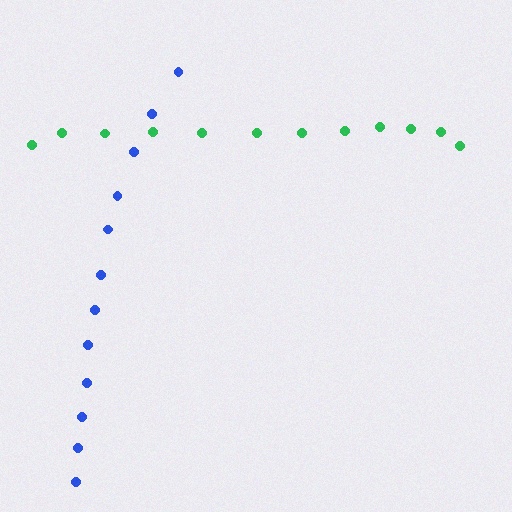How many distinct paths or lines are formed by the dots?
There are 2 distinct paths.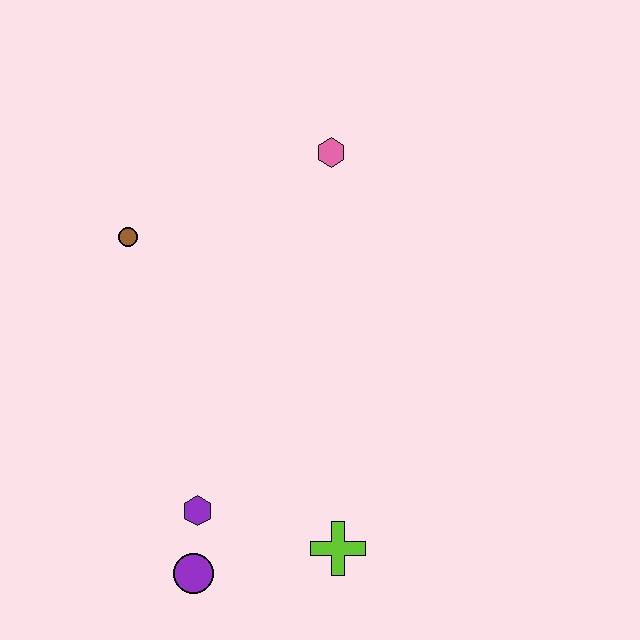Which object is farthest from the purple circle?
The pink hexagon is farthest from the purple circle.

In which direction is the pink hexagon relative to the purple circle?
The pink hexagon is above the purple circle.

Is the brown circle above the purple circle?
Yes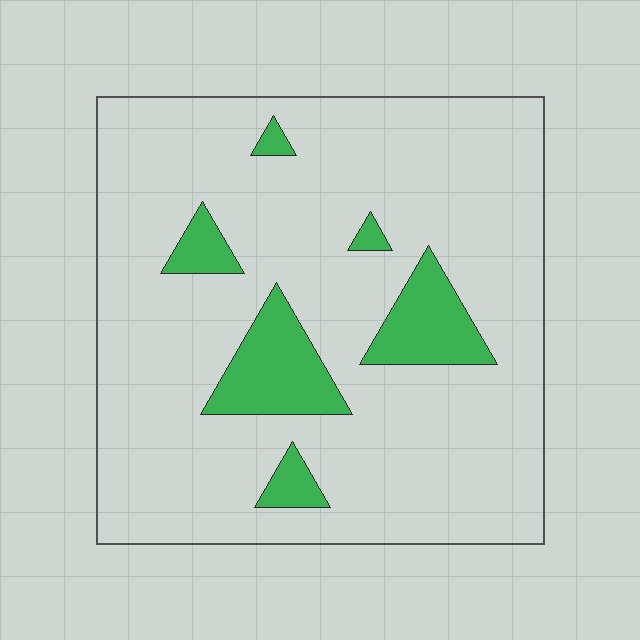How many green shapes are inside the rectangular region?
6.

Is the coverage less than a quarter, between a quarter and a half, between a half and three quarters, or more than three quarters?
Less than a quarter.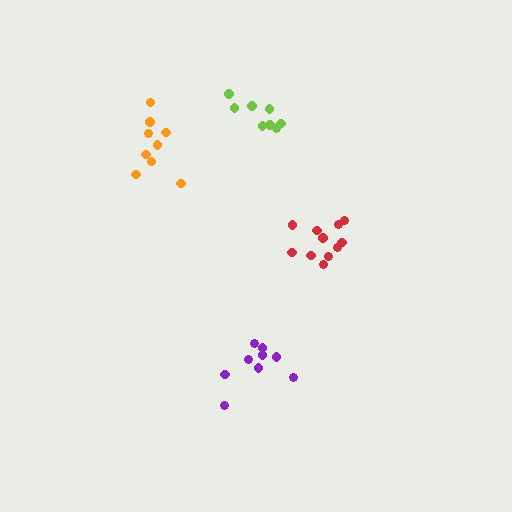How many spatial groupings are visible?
There are 4 spatial groupings.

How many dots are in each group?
Group 1: 11 dots, Group 2: 9 dots, Group 3: 9 dots, Group 4: 8 dots (37 total).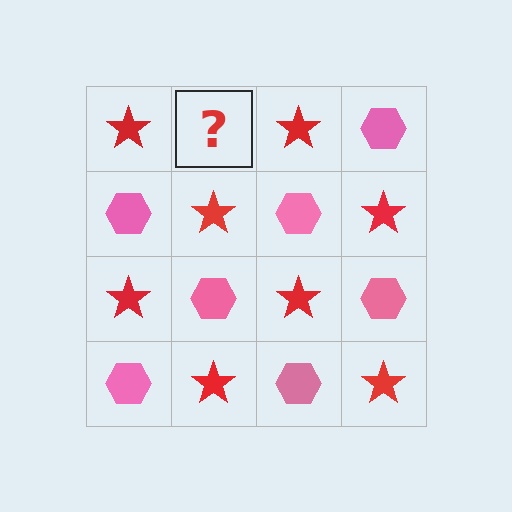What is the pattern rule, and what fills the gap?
The rule is that it alternates red star and pink hexagon in a checkerboard pattern. The gap should be filled with a pink hexagon.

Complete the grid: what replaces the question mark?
The question mark should be replaced with a pink hexagon.